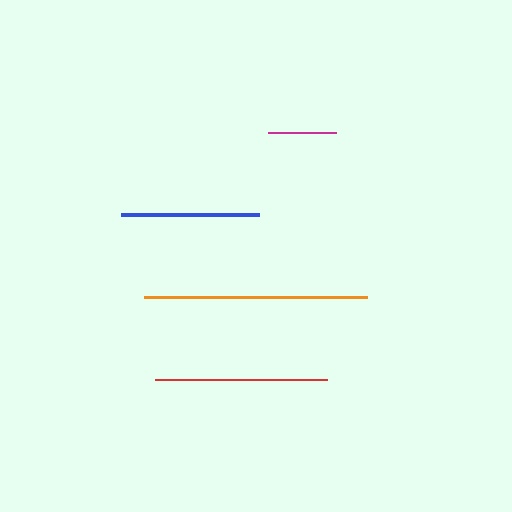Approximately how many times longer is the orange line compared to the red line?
The orange line is approximately 1.3 times the length of the red line.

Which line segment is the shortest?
The magenta line is the shortest at approximately 68 pixels.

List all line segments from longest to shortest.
From longest to shortest: orange, red, blue, magenta.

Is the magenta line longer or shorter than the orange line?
The orange line is longer than the magenta line.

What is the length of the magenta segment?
The magenta segment is approximately 68 pixels long.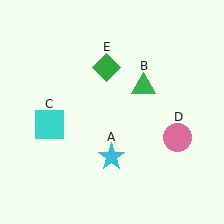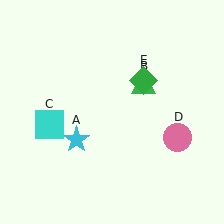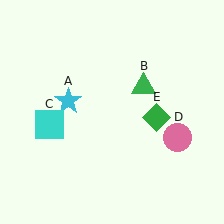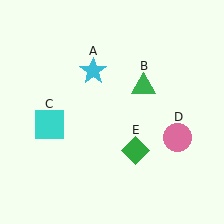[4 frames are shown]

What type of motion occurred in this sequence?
The cyan star (object A), green diamond (object E) rotated clockwise around the center of the scene.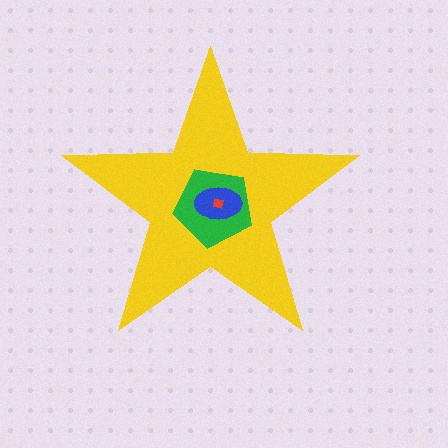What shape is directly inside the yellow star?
The green pentagon.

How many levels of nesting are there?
4.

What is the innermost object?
The red square.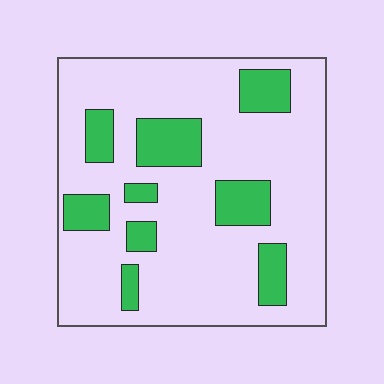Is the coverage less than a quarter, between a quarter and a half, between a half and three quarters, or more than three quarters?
Less than a quarter.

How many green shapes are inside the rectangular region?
9.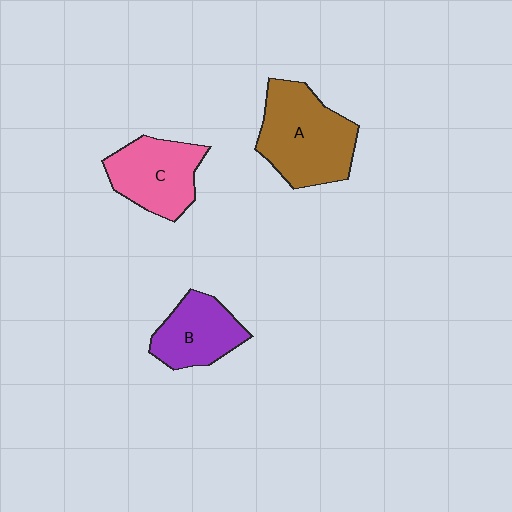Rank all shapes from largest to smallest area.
From largest to smallest: A (brown), C (pink), B (purple).